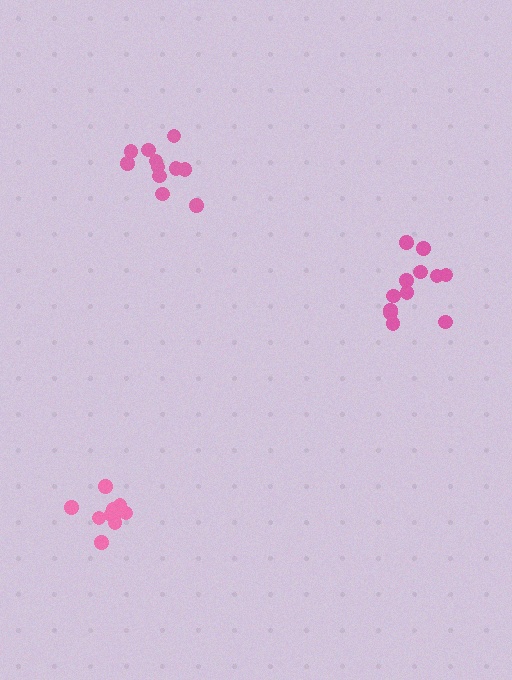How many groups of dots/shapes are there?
There are 3 groups.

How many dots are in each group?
Group 1: 12 dots, Group 2: 11 dots, Group 3: 11 dots (34 total).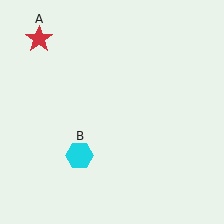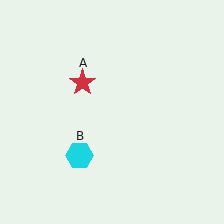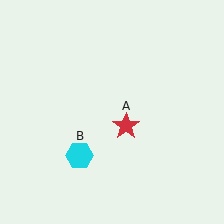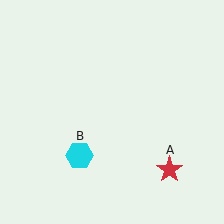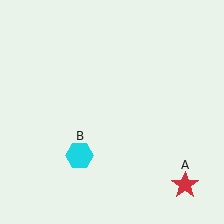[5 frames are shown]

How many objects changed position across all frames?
1 object changed position: red star (object A).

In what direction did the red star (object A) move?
The red star (object A) moved down and to the right.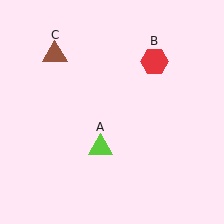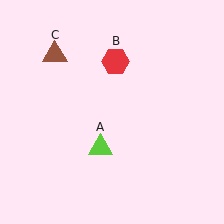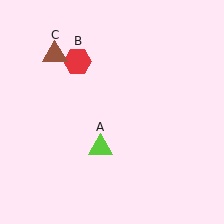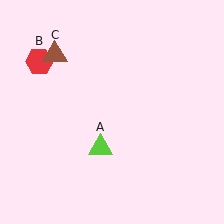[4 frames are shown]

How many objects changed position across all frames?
1 object changed position: red hexagon (object B).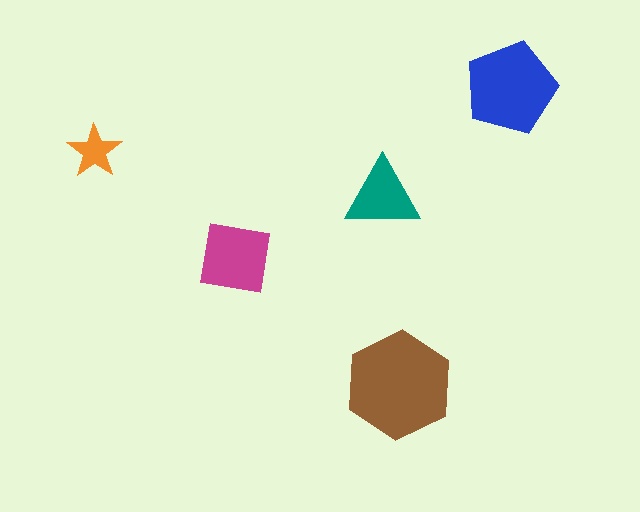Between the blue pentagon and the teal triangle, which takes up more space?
The blue pentagon.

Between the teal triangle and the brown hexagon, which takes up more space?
The brown hexagon.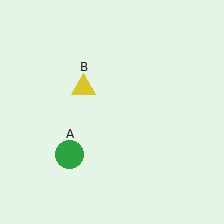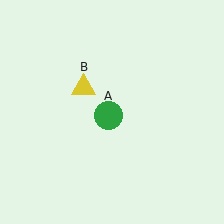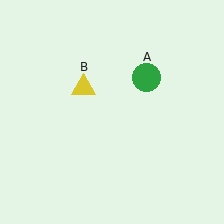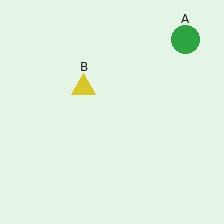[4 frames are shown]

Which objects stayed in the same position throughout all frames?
Yellow triangle (object B) remained stationary.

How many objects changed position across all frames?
1 object changed position: green circle (object A).